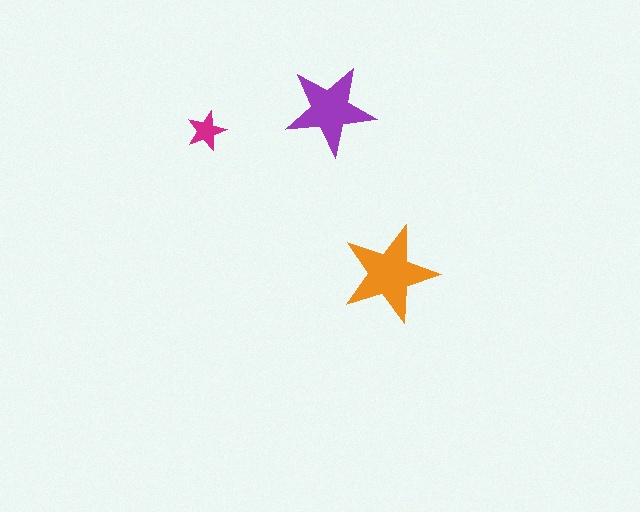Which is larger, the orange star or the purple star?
The orange one.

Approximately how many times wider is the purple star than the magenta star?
About 2.5 times wider.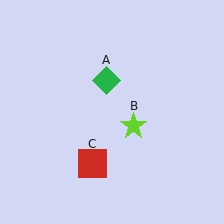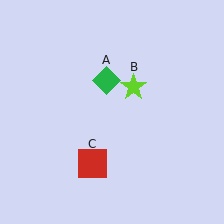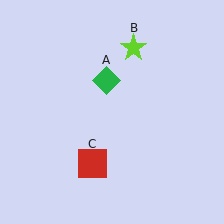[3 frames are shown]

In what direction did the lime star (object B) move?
The lime star (object B) moved up.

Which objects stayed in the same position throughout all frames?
Green diamond (object A) and red square (object C) remained stationary.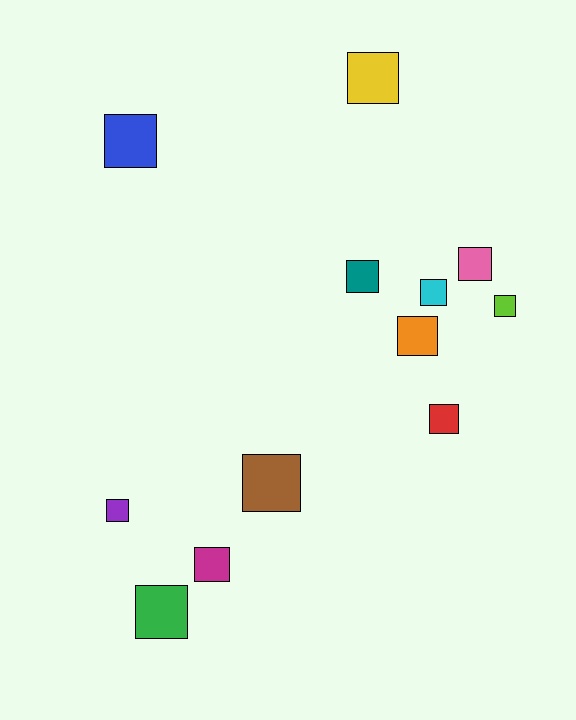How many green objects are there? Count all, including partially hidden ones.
There is 1 green object.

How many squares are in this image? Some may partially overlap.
There are 12 squares.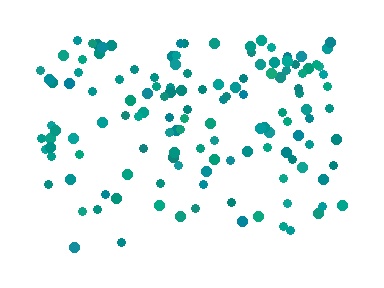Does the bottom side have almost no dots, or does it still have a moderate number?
Still a moderate number, just noticeably fewer than the top.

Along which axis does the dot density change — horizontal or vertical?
Vertical.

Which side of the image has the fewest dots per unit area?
The bottom.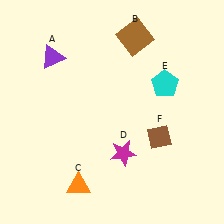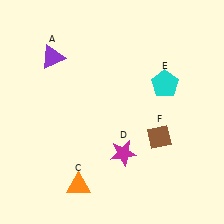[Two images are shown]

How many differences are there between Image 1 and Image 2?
There is 1 difference between the two images.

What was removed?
The brown square (B) was removed in Image 2.